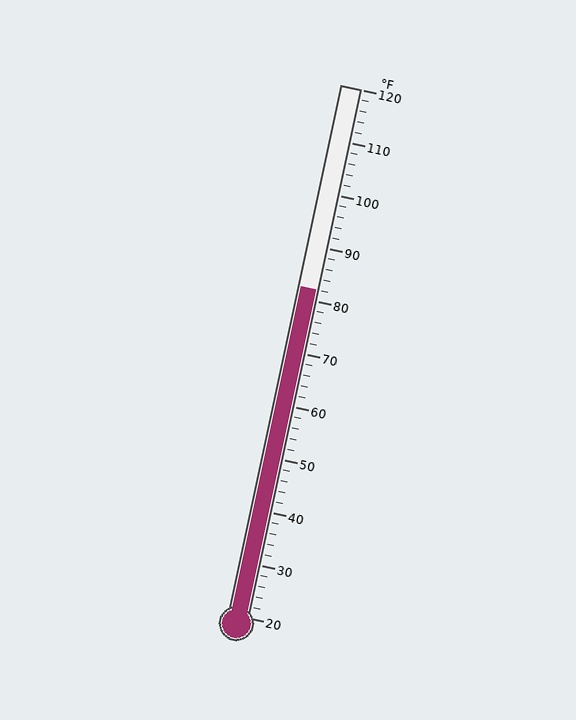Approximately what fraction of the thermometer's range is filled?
The thermometer is filled to approximately 60% of its range.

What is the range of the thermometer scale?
The thermometer scale ranges from 20°F to 120°F.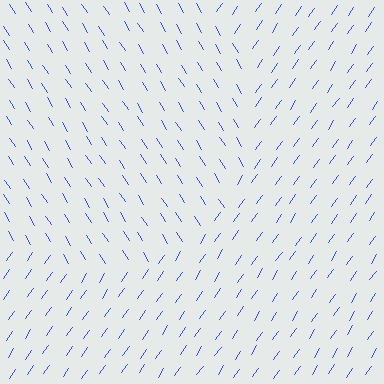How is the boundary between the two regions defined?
The boundary is defined purely by a change in line orientation (approximately 67 degrees difference). All lines are the same color and thickness.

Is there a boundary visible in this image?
Yes, there is a texture boundary formed by a change in line orientation.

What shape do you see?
I see a circle.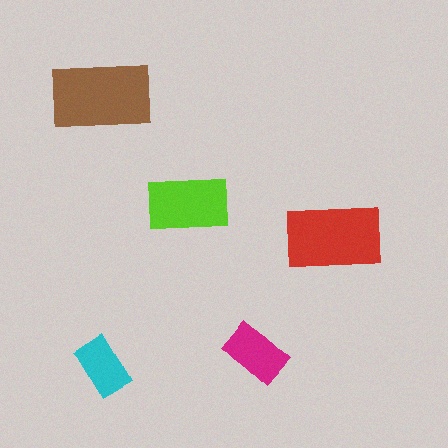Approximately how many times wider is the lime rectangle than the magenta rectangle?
About 1.5 times wider.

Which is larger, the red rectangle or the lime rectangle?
The red one.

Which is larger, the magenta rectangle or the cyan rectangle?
The magenta one.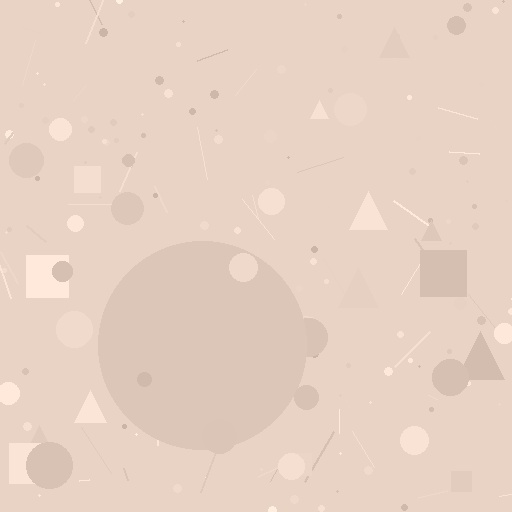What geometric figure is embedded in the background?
A circle is embedded in the background.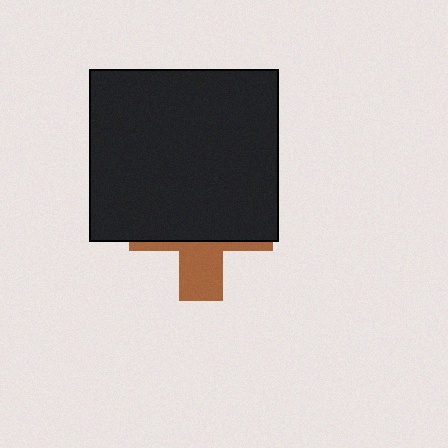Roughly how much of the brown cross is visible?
A small part of it is visible (roughly 34%).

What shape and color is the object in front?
The object in front is a black rectangle.